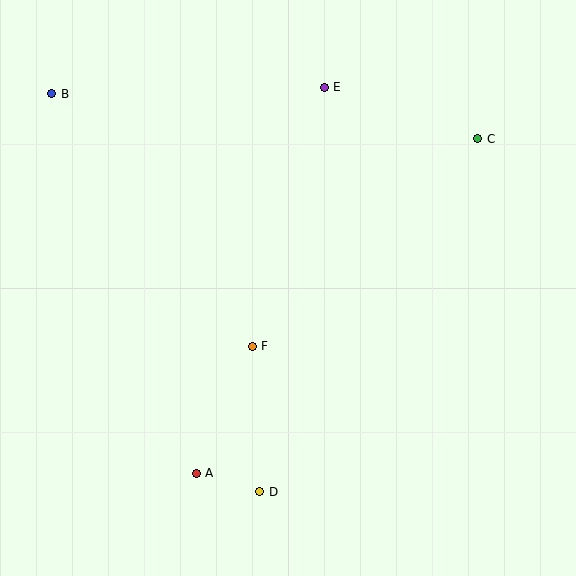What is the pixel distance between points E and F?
The distance between E and F is 269 pixels.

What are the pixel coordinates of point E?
Point E is at (324, 87).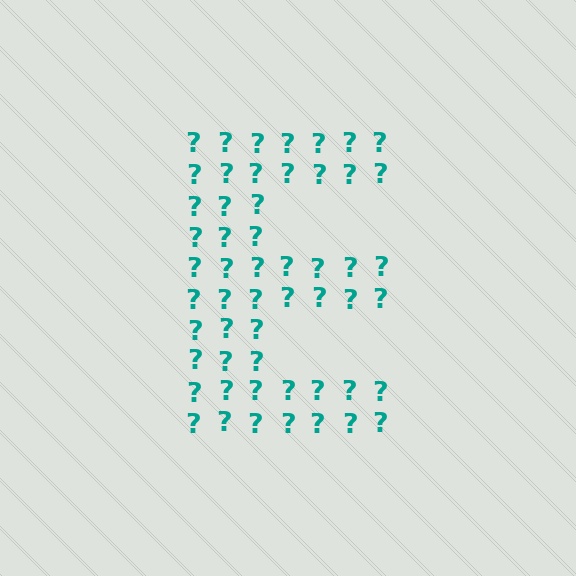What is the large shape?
The large shape is the letter E.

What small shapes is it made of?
It is made of small question marks.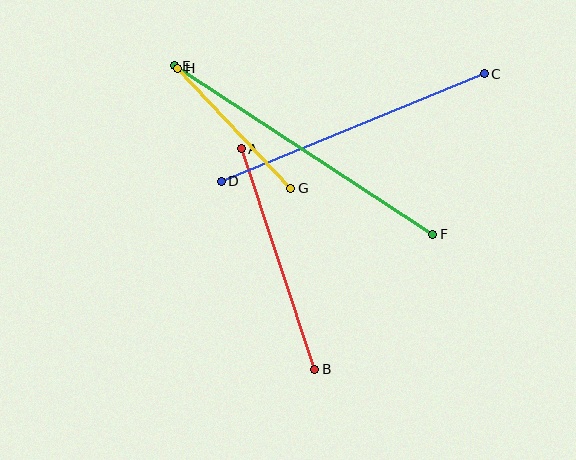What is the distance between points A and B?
The distance is approximately 232 pixels.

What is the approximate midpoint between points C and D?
The midpoint is at approximately (353, 127) pixels.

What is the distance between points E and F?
The distance is approximately 308 pixels.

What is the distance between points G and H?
The distance is approximately 165 pixels.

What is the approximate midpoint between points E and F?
The midpoint is at approximately (304, 150) pixels.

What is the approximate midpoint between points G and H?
The midpoint is at approximately (234, 128) pixels.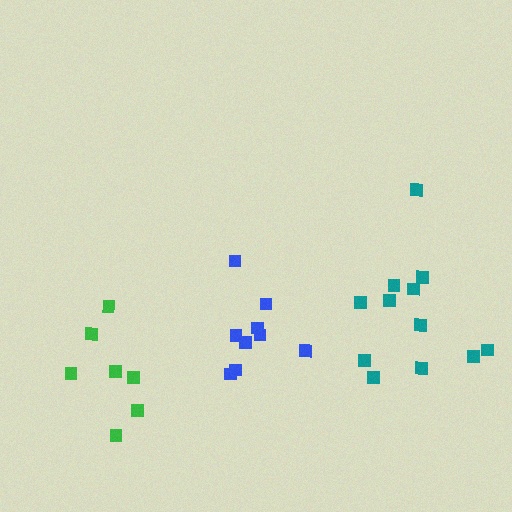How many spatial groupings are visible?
There are 3 spatial groupings.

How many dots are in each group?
Group 1: 9 dots, Group 2: 7 dots, Group 3: 12 dots (28 total).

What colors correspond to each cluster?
The clusters are colored: blue, green, teal.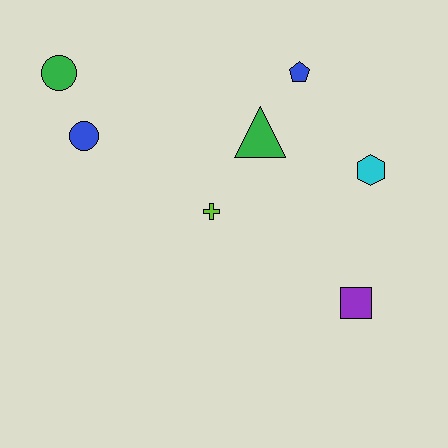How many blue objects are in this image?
There are 2 blue objects.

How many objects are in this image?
There are 7 objects.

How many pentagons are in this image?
There is 1 pentagon.